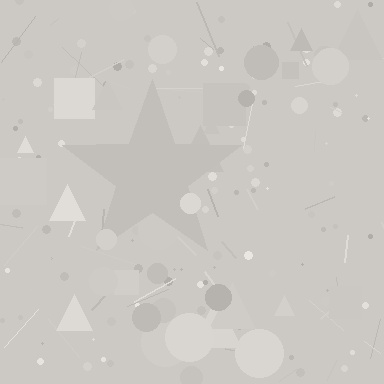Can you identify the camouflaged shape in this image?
The camouflaged shape is a star.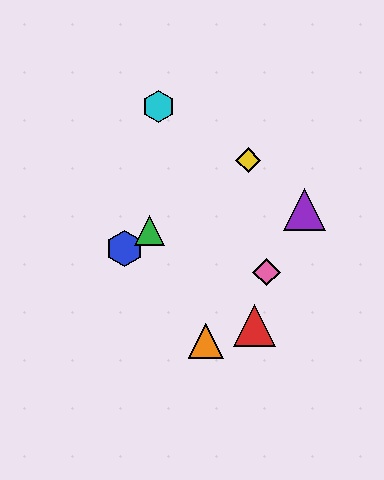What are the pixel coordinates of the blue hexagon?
The blue hexagon is at (124, 248).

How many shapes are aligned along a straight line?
3 shapes (the blue hexagon, the green triangle, the yellow diamond) are aligned along a straight line.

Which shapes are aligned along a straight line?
The blue hexagon, the green triangle, the yellow diamond are aligned along a straight line.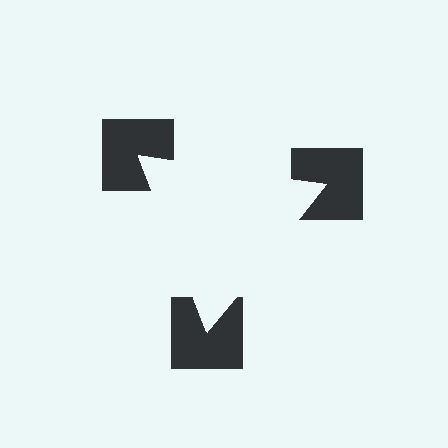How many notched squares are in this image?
There are 3 — one at each vertex of the illusory triangle.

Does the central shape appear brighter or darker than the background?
It typically appears slightly brighter than the background, even though no actual brightness change is drawn.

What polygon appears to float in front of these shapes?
An illusory triangle — its edges are inferred from the aligned wedge cuts in the notched squares, not physically drawn.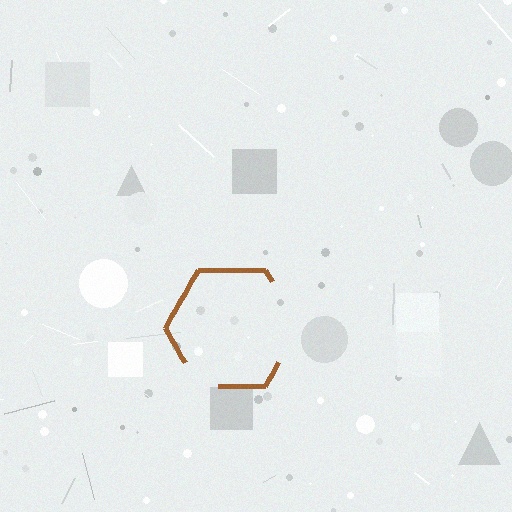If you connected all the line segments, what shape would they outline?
They would outline a hexagon.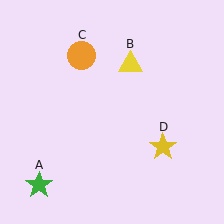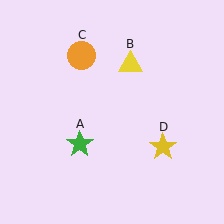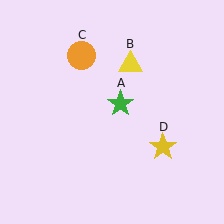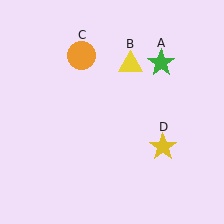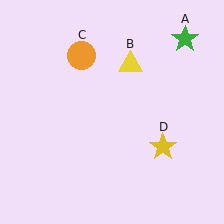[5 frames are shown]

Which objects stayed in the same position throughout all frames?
Yellow triangle (object B) and orange circle (object C) and yellow star (object D) remained stationary.